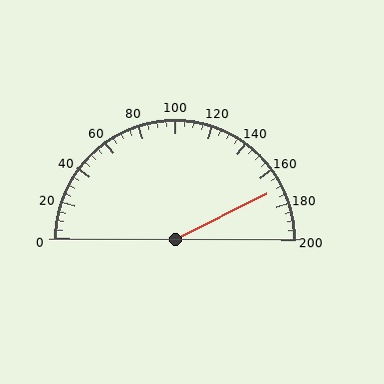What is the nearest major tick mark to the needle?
The nearest major tick mark is 160.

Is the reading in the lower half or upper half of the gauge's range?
The reading is in the upper half of the range (0 to 200).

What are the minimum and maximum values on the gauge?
The gauge ranges from 0 to 200.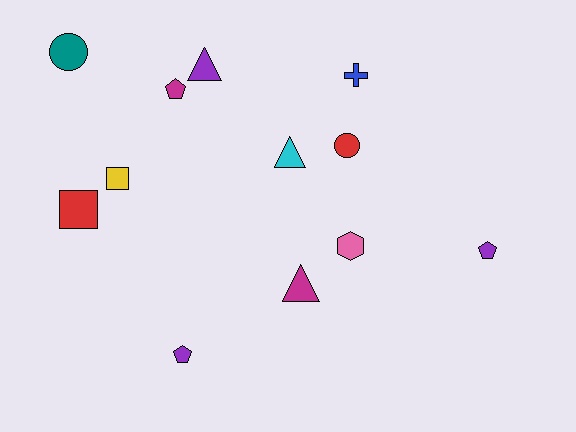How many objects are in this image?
There are 12 objects.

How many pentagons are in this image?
There are 3 pentagons.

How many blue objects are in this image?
There is 1 blue object.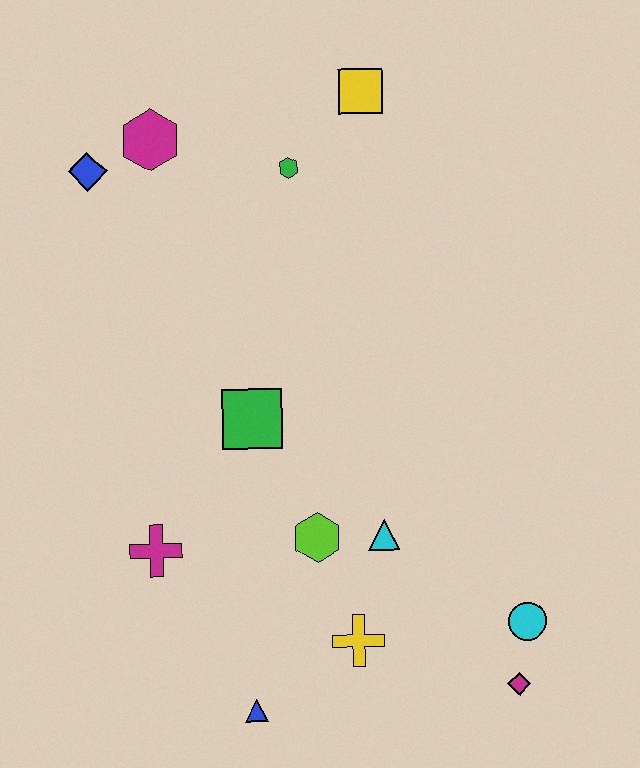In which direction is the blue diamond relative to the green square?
The blue diamond is above the green square.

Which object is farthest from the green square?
The magenta diamond is farthest from the green square.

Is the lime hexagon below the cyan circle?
No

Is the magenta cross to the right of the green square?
No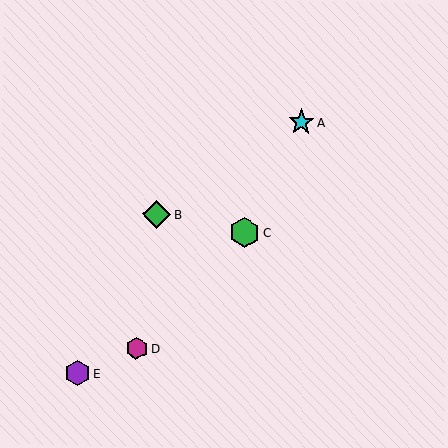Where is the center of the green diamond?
The center of the green diamond is at (157, 215).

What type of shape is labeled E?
Shape E is a purple hexagon.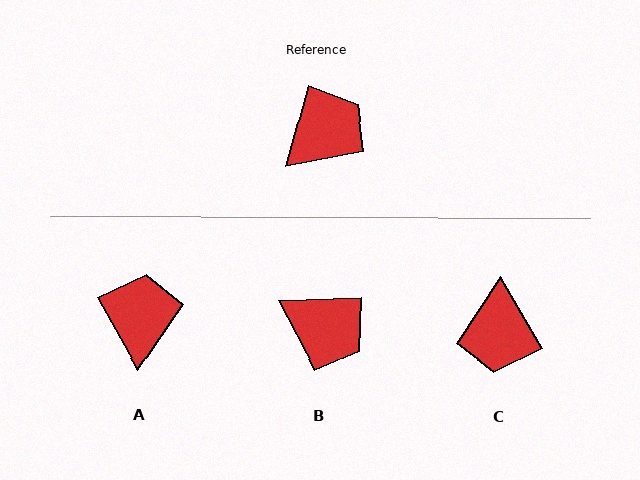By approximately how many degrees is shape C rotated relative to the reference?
Approximately 134 degrees clockwise.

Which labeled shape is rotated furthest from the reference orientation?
C, about 134 degrees away.